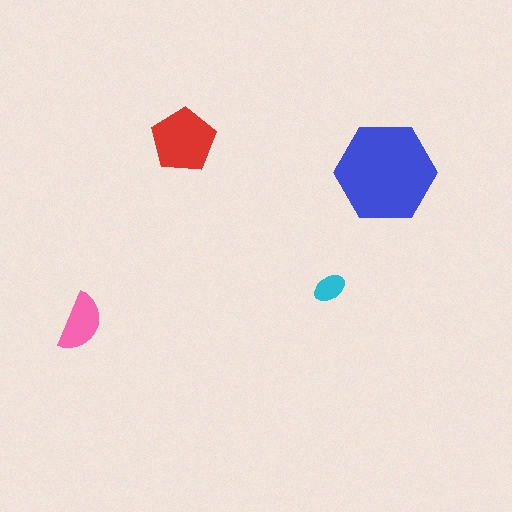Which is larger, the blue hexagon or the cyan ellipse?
The blue hexagon.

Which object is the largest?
The blue hexagon.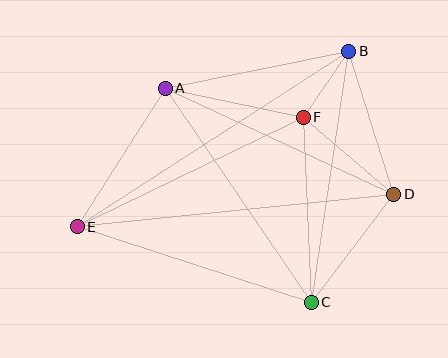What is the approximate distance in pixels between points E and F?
The distance between E and F is approximately 251 pixels.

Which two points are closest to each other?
Points B and F are closest to each other.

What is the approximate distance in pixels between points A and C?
The distance between A and C is approximately 259 pixels.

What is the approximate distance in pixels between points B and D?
The distance between B and D is approximately 150 pixels.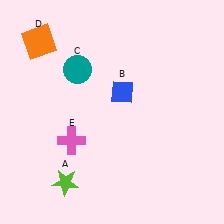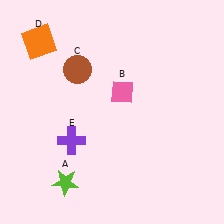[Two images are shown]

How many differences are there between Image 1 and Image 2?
There are 3 differences between the two images.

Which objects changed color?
B changed from blue to pink. C changed from teal to brown. E changed from pink to purple.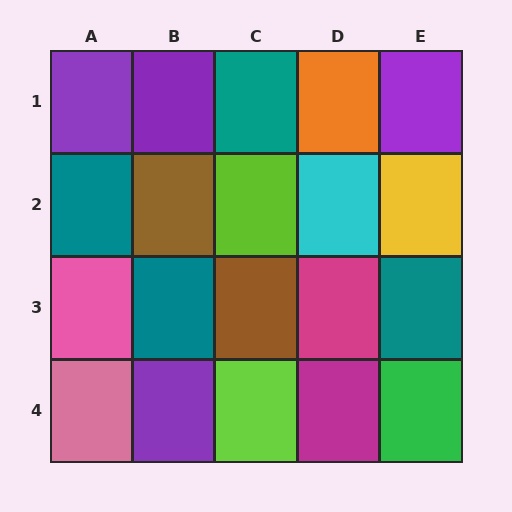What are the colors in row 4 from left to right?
Pink, purple, lime, magenta, green.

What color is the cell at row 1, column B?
Purple.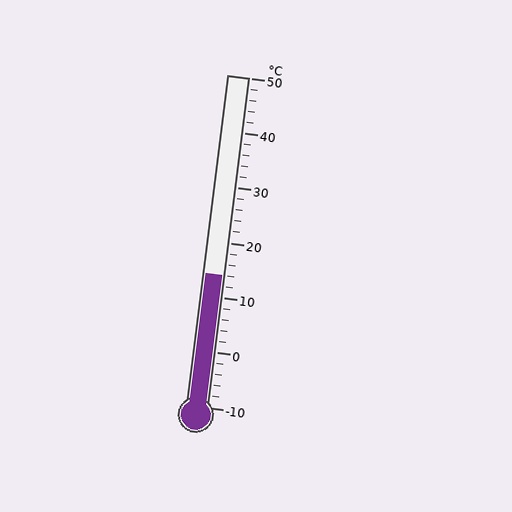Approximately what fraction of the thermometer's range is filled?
The thermometer is filled to approximately 40% of its range.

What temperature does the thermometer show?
The thermometer shows approximately 14°C.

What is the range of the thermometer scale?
The thermometer scale ranges from -10°C to 50°C.